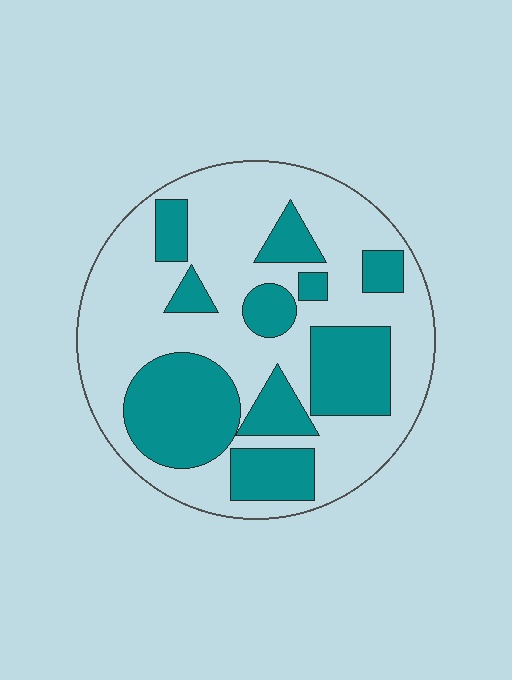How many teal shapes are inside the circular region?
10.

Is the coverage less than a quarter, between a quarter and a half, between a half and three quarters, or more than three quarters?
Between a quarter and a half.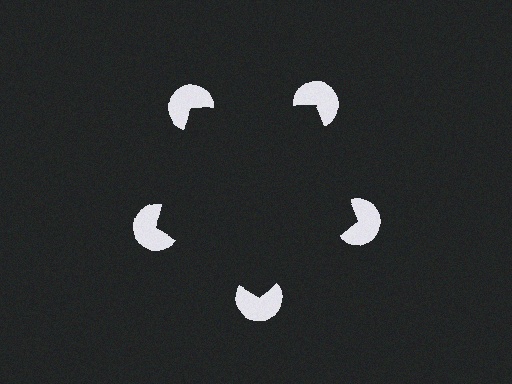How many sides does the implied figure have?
5 sides.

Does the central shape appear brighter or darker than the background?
It typically appears slightly darker than the background, even though no actual brightness change is drawn.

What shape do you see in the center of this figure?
An illusory pentagon — its edges are inferred from the aligned wedge cuts in the pac-man discs, not physically drawn.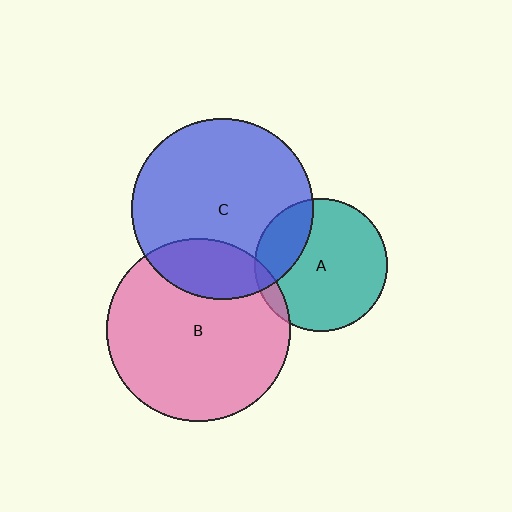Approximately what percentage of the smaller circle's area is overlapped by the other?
Approximately 20%.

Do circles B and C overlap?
Yes.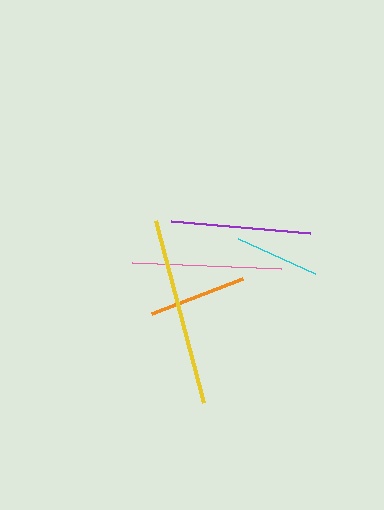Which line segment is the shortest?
The cyan line is the shortest at approximately 85 pixels.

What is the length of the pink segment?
The pink segment is approximately 148 pixels long.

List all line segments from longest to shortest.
From longest to shortest: yellow, pink, purple, orange, cyan.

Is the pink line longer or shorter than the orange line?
The pink line is longer than the orange line.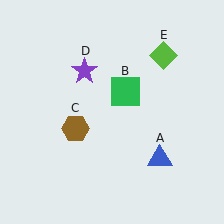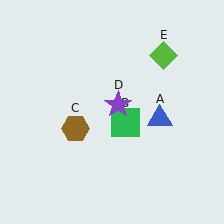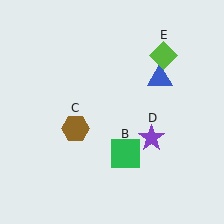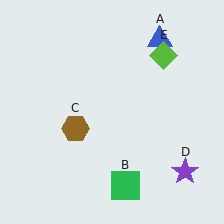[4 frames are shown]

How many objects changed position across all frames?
3 objects changed position: blue triangle (object A), green square (object B), purple star (object D).